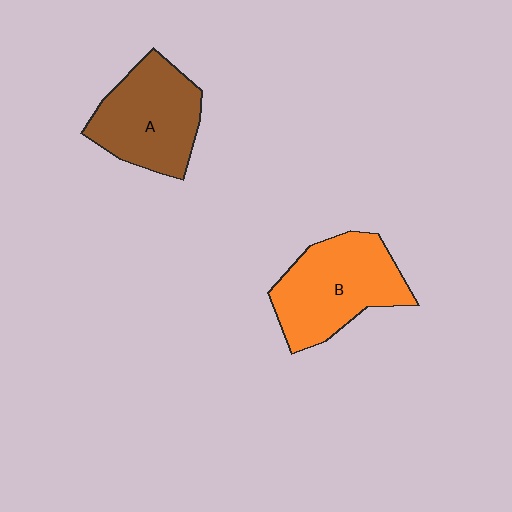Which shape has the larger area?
Shape B (orange).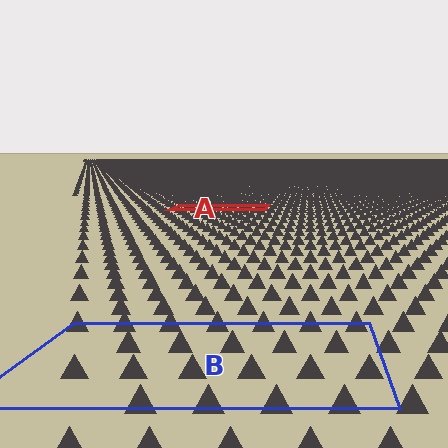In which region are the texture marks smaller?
The texture marks are smaller in region A, because it is farther away.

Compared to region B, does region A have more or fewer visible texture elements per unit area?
Region A has more texture elements per unit area — they are packed more densely because it is farther away.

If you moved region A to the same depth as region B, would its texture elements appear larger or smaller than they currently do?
They would appear larger. At a closer depth, the same texture elements are projected at a bigger on-screen size.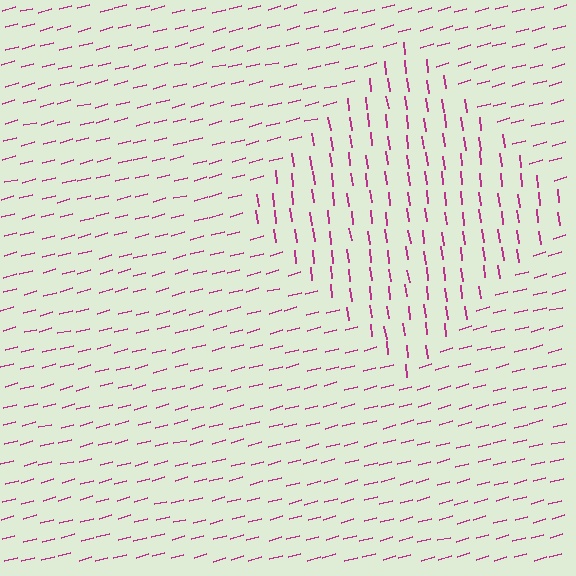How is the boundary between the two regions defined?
The boundary is defined purely by a change in line orientation (approximately 82 degrees difference). All lines are the same color and thickness.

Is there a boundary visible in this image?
Yes, there is a texture boundary formed by a change in line orientation.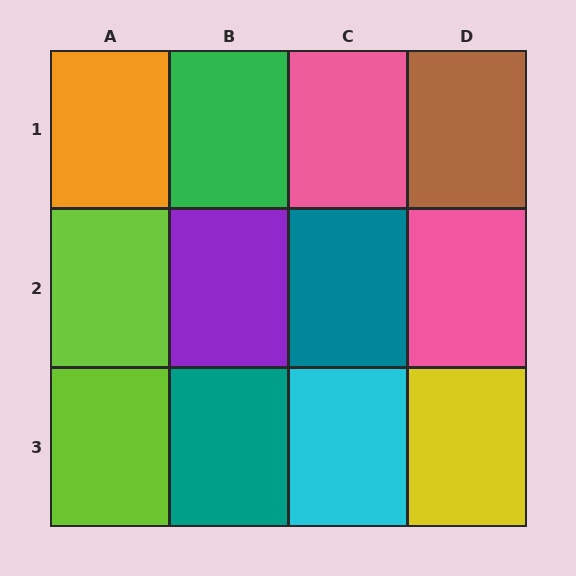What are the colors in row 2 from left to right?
Lime, purple, teal, pink.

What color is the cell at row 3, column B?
Teal.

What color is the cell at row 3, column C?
Cyan.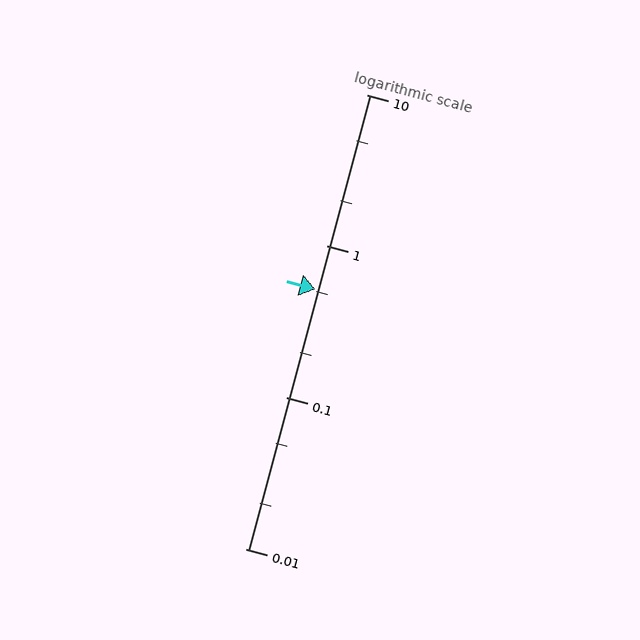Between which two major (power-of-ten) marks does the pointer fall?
The pointer is between 0.1 and 1.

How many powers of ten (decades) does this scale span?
The scale spans 3 decades, from 0.01 to 10.